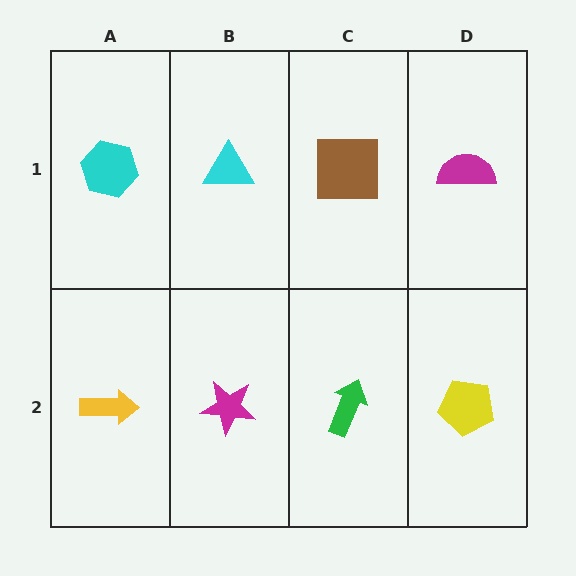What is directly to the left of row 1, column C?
A cyan triangle.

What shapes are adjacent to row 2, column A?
A cyan hexagon (row 1, column A), a magenta star (row 2, column B).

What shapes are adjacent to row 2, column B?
A cyan triangle (row 1, column B), a yellow arrow (row 2, column A), a green arrow (row 2, column C).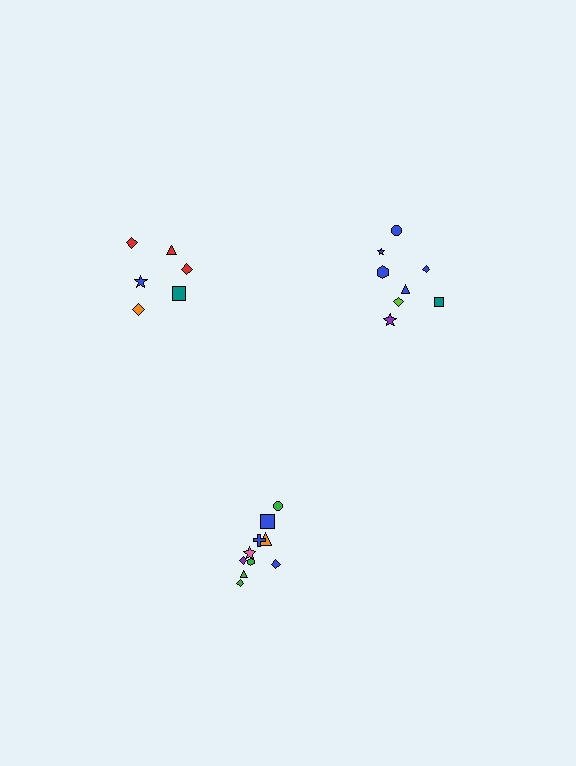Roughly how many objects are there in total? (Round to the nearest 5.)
Roughly 25 objects in total.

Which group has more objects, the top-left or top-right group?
The top-right group.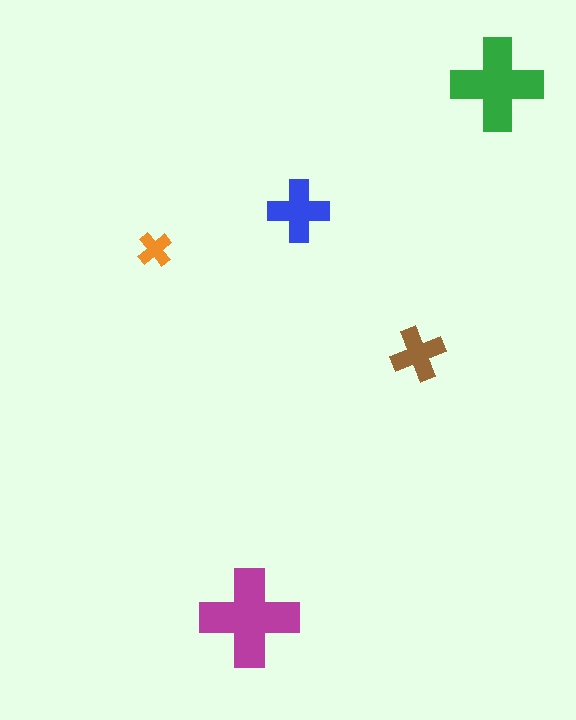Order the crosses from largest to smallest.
the magenta one, the green one, the blue one, the brown one, the orange one.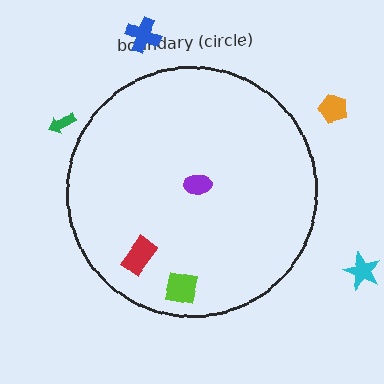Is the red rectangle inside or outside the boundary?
Inside.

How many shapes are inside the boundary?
3 inside, 4 outside.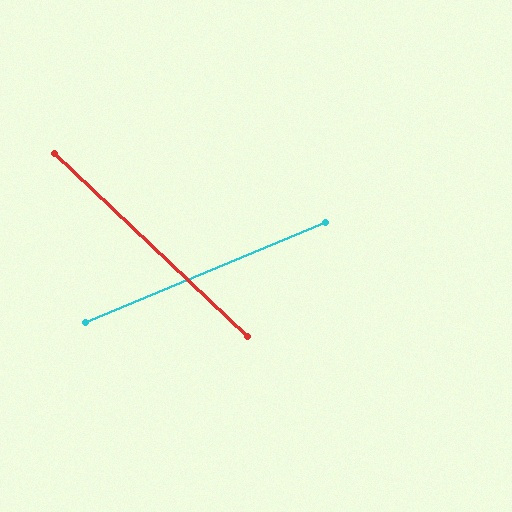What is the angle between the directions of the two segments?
Approximately 66 degrees.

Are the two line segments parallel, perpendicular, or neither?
Neither parallel nor perpendicular — they differ by about 66°.